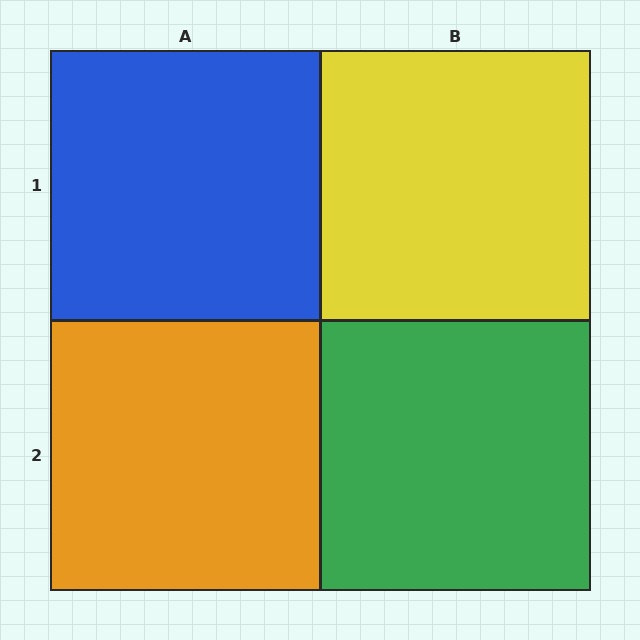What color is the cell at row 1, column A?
Blue.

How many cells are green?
1 cell is green.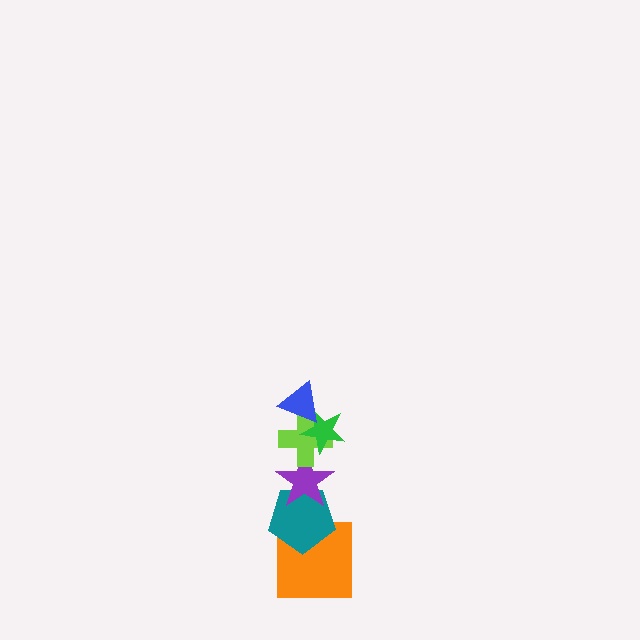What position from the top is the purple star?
The purple star is 4th from the top.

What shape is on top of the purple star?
The lime cross is on top of the purple star.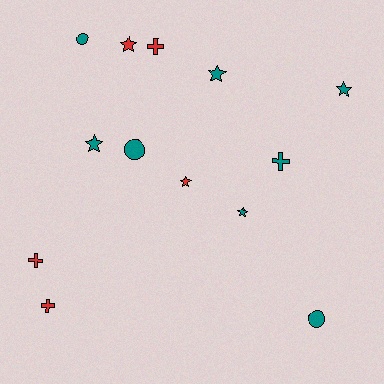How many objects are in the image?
There are 13 objects.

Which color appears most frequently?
Teal, with 8 objects.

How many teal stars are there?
There are 4 teal stars.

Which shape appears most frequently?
Star, with 6 objects.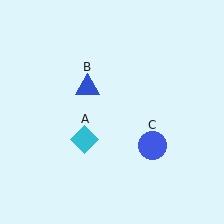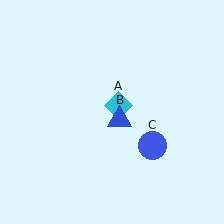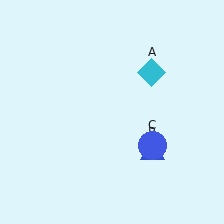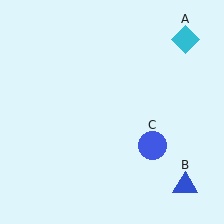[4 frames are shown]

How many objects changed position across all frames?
2 objects changed position: cyan diamond (object A), blue triangle (object B).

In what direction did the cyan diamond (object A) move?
The cyan diamond (object A) moved up and to the right.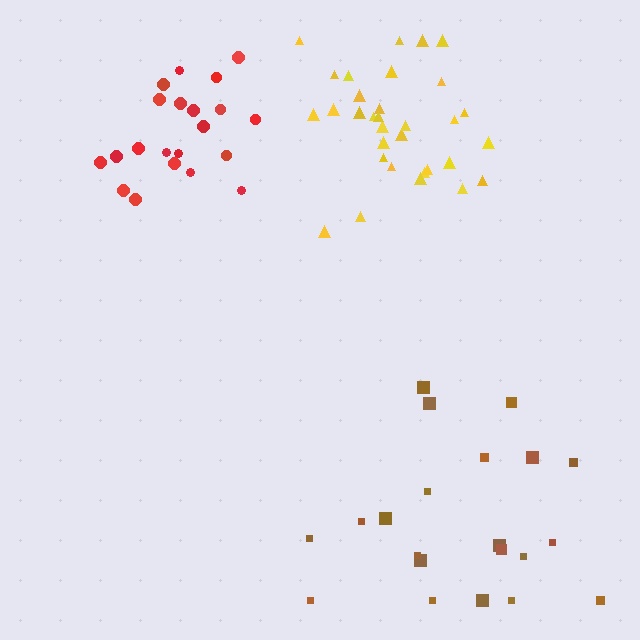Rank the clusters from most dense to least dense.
red, yellow, brown.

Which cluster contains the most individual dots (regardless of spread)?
Yellow (32).